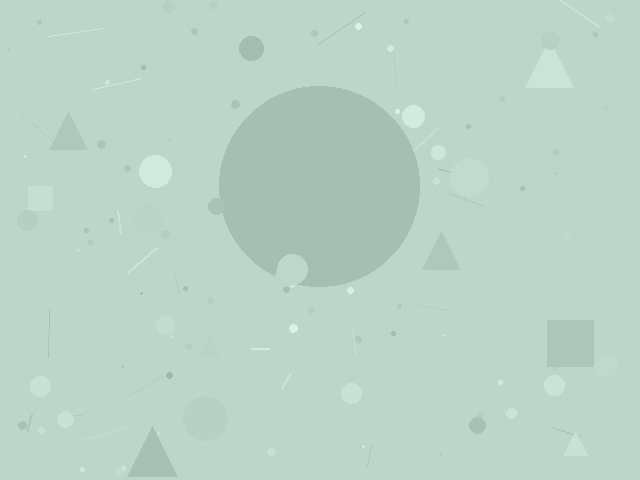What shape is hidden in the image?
A circle is hidden in the image.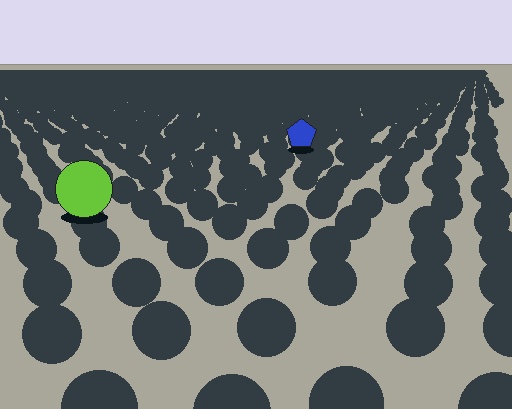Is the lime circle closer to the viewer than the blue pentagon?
Yes. The lime circle is closer — you can tell from the texture gradient: the ground texture is coarser near it.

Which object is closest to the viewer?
The lime circle is closest. The texture marks near it are larger and more spread out.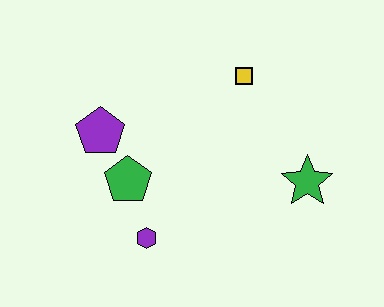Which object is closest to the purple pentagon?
The green pentagon is closest to the purple pentagon.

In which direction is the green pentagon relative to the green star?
The green pentagon is to the left of the green star.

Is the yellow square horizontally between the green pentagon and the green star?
Yes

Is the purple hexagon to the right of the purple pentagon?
Yes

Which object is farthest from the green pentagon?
The green star is farthest from the green pentagon.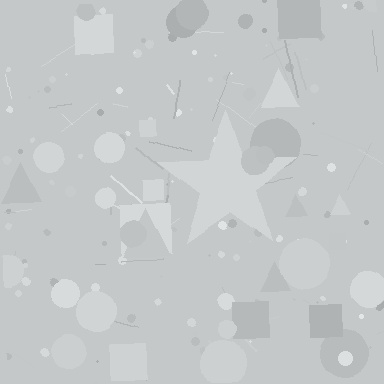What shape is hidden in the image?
A star is hidden in the image.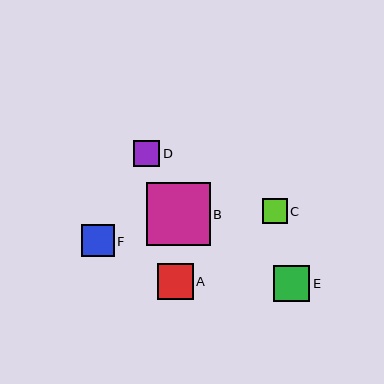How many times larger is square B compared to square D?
Square B is approximately 2.4 times the size of square D.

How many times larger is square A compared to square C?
Square A is approximately 1.4 times the size of square C.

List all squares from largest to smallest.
From largest to smallest: B, E, A, F, D, C.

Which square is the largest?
Square B is the largest with a size of approximately 64 pixels.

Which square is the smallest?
Square C is the smallest with a size of approximately 25 pixels.